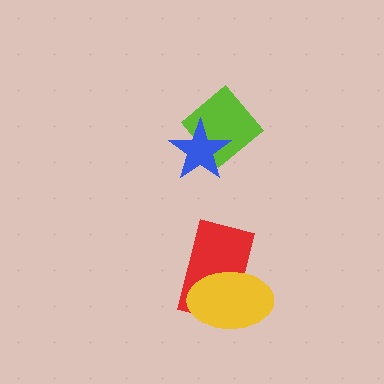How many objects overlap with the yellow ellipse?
1 object overlaps with the yellow ellipse.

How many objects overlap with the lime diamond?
1 object overlaps with the lime diamond.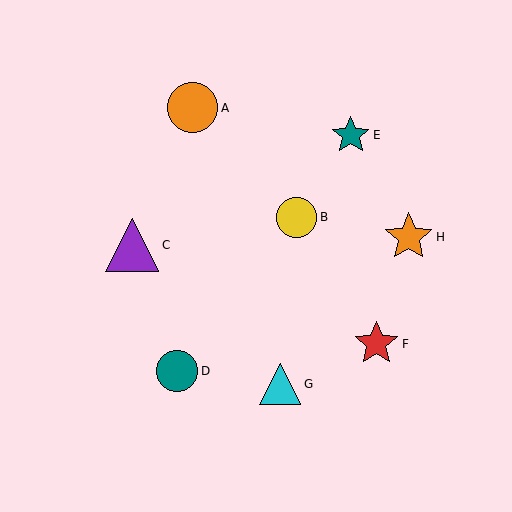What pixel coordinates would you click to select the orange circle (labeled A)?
Click at (192, 108) to select the orange circle A.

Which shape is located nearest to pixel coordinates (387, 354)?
The red star (labeled F) at (376, 344) is nearest to that location.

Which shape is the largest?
The purple triangle (labeled C) is the largest.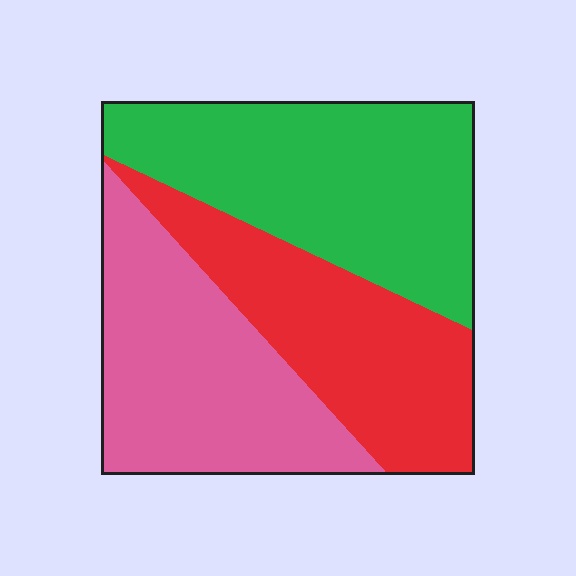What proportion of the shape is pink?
Pink covers around 35% of the shape.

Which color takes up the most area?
Green, at roughly 40%.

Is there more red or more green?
Green.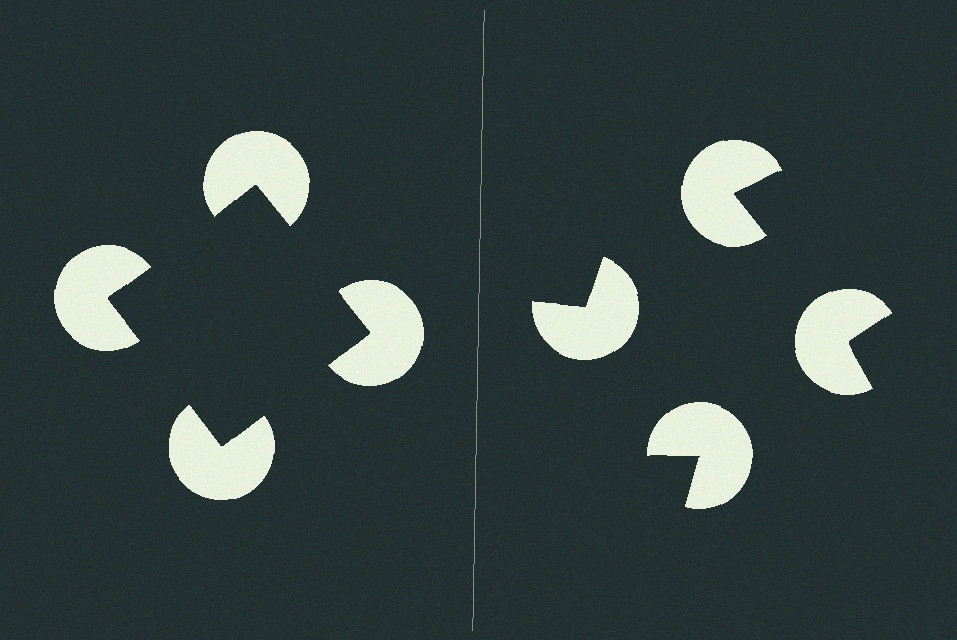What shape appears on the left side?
An illusory square.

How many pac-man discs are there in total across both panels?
8 — 4 on each side.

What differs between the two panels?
The pac-man discs are positioned identically on both sides; only the wedge orientations differ. On the left they align to a square; on the right they are misaligned.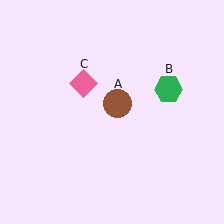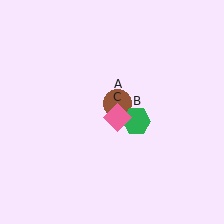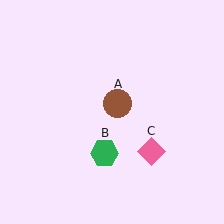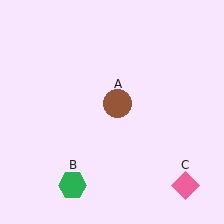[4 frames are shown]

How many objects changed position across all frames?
2 objects changed position: green hexagon (object B), pink diamond (object C).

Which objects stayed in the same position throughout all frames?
Brown circle (object A) remained stationary.